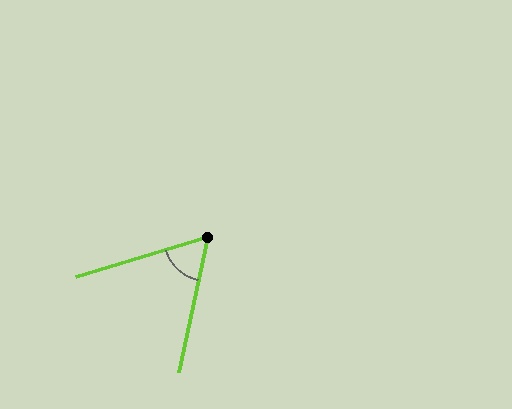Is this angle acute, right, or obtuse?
It is acute.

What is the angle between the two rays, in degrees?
Approximately 61 degrees.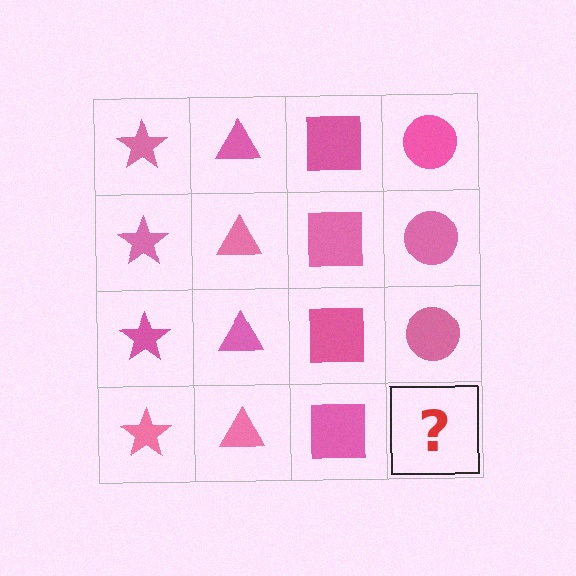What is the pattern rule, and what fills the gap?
The rule is that each column has a consistent shape. The gap should be filled with a pink circle.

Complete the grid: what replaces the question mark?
The question mark should be replaced with a pink circle.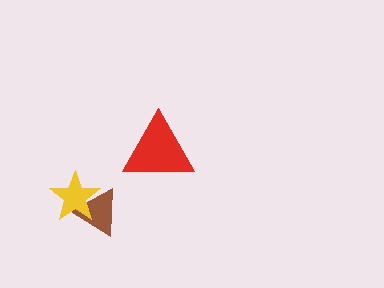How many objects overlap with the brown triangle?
1 object overlaps with the brown triangle.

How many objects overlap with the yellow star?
1 object overlaps with the yellow star.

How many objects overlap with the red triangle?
0 objects overlap with the red triangle.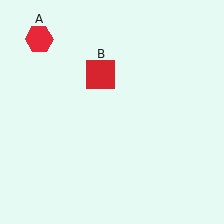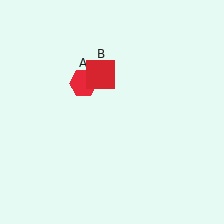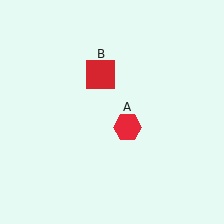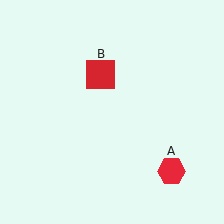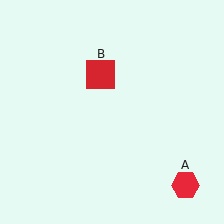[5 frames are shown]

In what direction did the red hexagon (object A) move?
The red hexagon (object A) moved down and to the right.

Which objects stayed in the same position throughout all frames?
Red square (object B) remained stationary.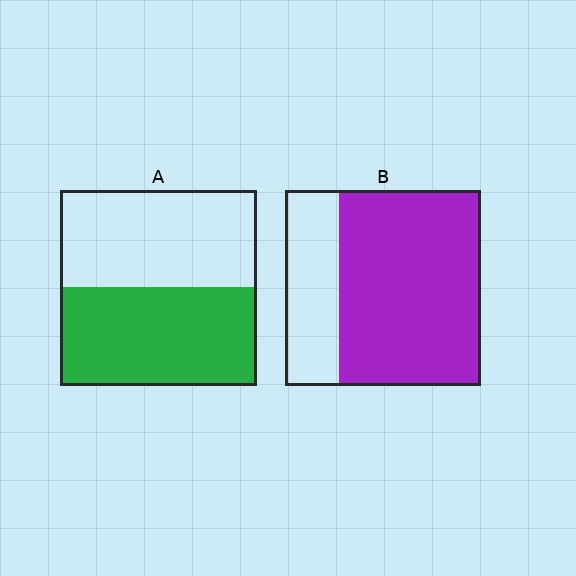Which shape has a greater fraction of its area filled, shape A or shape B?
Shape B.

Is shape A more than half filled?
Roughly half.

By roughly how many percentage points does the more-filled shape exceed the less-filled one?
By roughly 20 percentage points (B over A).